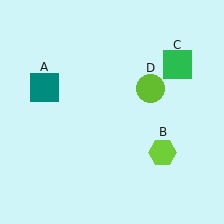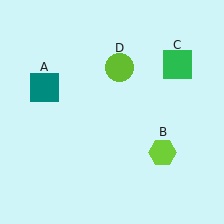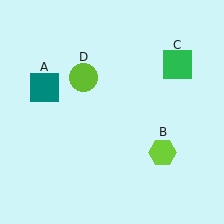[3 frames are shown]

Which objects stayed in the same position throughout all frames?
Teal square (object A) and lime hexagon (object B) and green square (object C) remained stationary.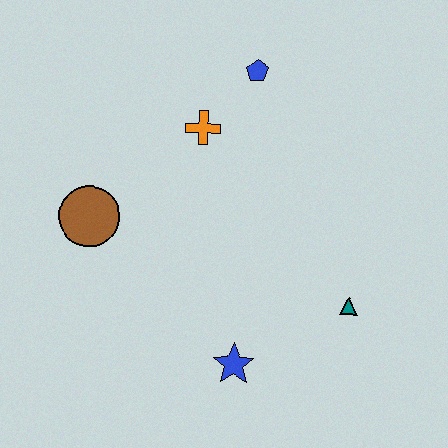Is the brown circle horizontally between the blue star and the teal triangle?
No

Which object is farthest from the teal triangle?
The brown circle is farthest from the teal triangle.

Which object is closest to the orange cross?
The blue pentagon is closest to the orange cross.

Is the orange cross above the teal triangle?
Yes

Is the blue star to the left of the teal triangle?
Yes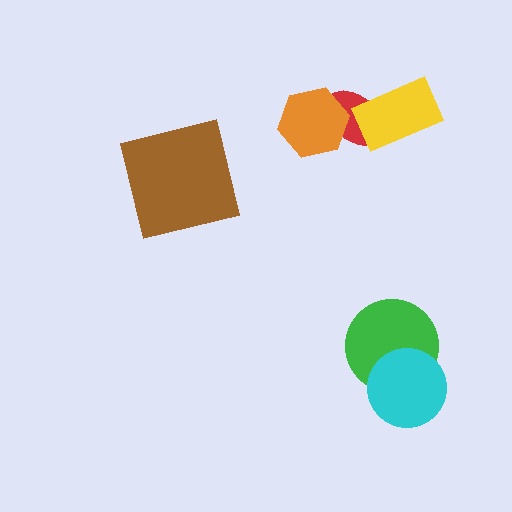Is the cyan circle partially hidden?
No, no other shape covers it.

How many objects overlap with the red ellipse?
2 objects overlap with the red ellipse.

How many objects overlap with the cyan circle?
1 object overlaps with the cyan circle.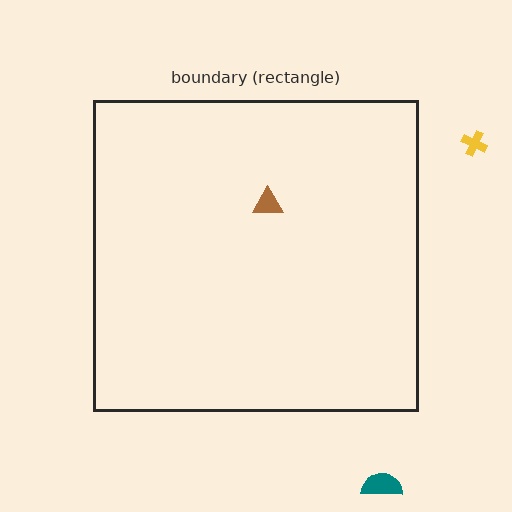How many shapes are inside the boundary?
1 inside, 2 outside.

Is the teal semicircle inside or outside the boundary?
Outside.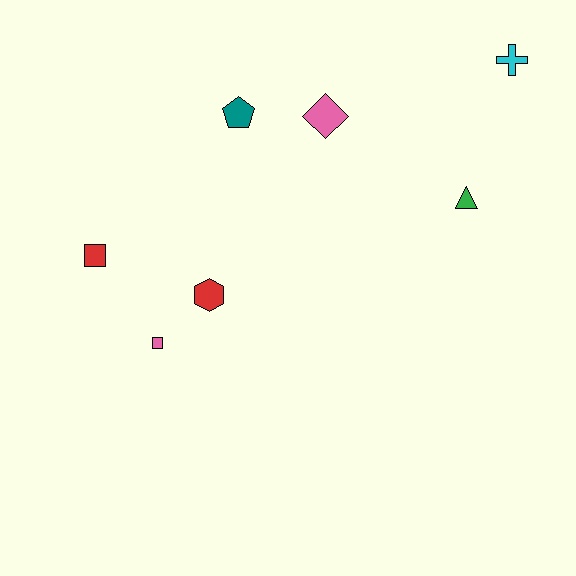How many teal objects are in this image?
There is 1 teal object.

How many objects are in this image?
There are 7 objects.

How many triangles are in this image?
There is 1 triangle.